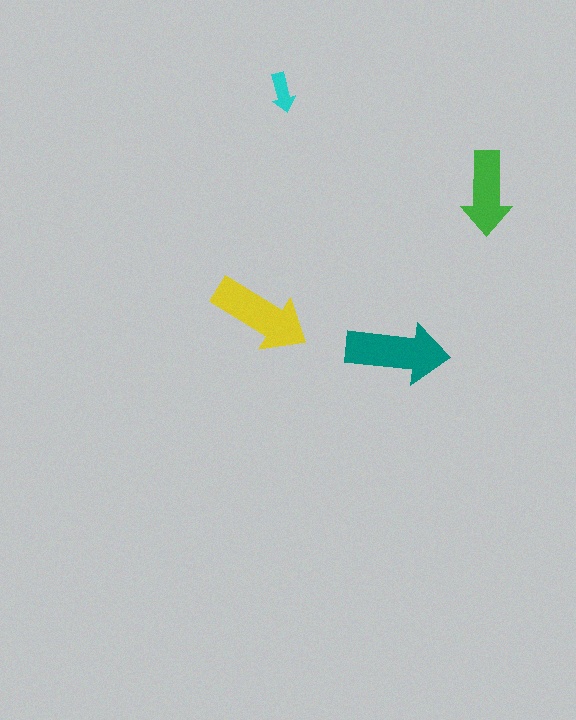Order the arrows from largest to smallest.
the teal one, the yellow one, the green one, the cyan one.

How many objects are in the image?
There are 4 objects in the image.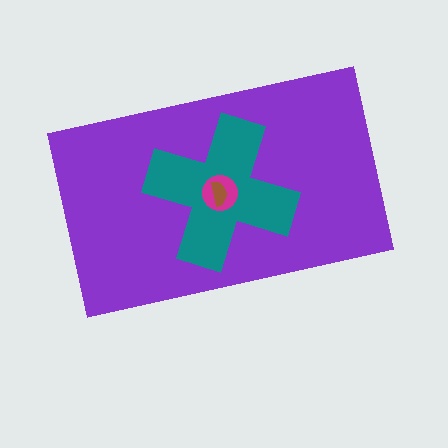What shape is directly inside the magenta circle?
The brown semicircle.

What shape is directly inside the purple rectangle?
The teal cross.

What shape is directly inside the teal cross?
The magenta circle.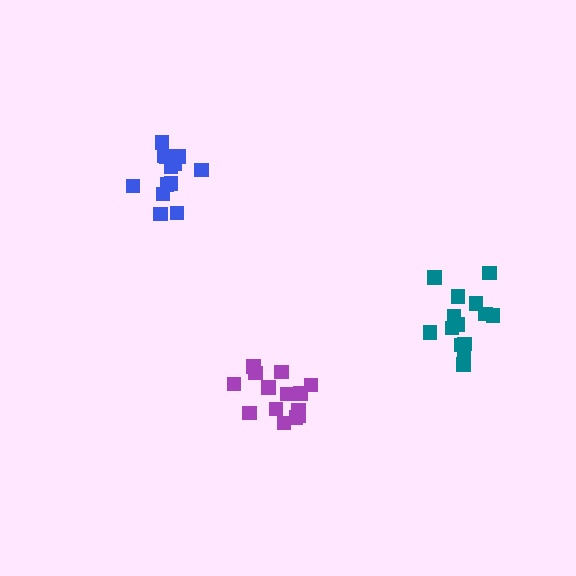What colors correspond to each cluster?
The clusters are colored: purple, teal, blue.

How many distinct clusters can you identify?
There are 3 distinct clusters.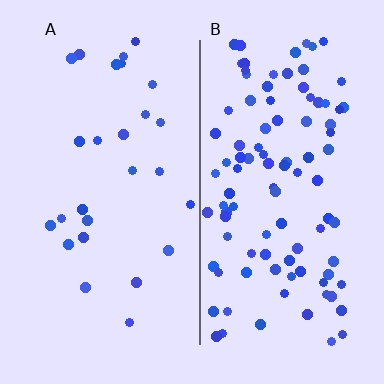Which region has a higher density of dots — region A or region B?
B (the right).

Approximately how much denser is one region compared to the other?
Approximately 3.8× — region B over region A.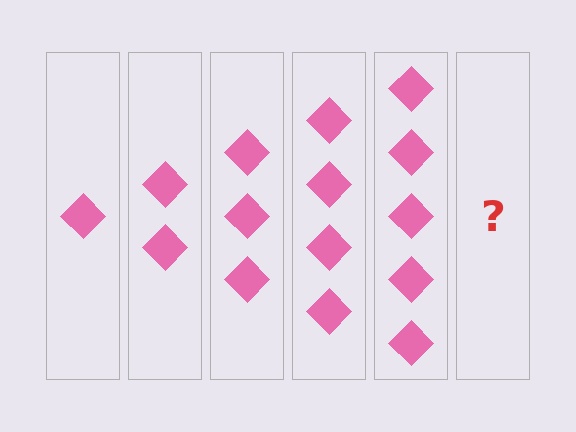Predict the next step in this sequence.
The next step is 6 diamonds.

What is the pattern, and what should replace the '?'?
The pattern is that each step adds one more diamond. The '?' should be 6 diamonds.